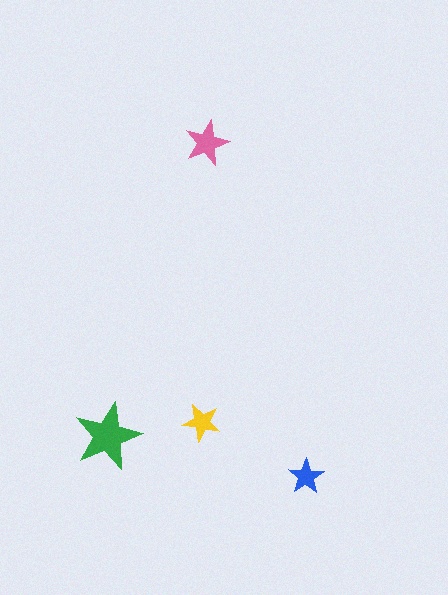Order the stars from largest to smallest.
the green one, the pink one, the yellow one, the blue one.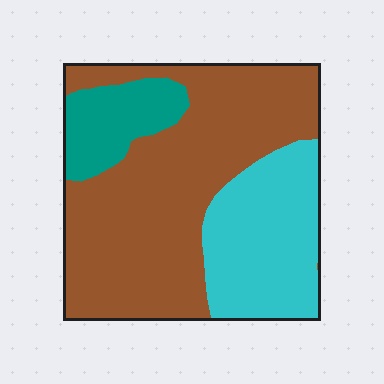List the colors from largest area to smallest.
From largest to smallest: brown, cyan, teal.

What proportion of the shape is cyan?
Cyan takes up about one quarter (1/4) of the shape.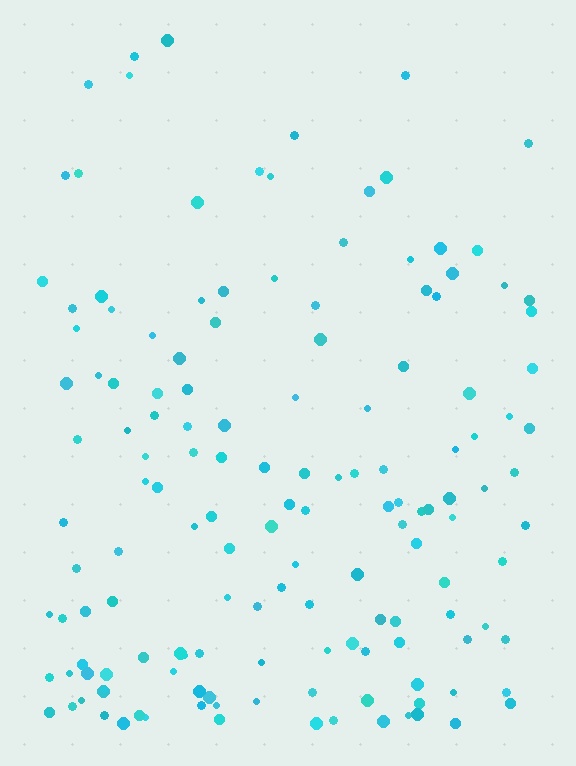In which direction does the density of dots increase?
From top to bottom, with the bottom side densest.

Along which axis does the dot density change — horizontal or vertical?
Vertical.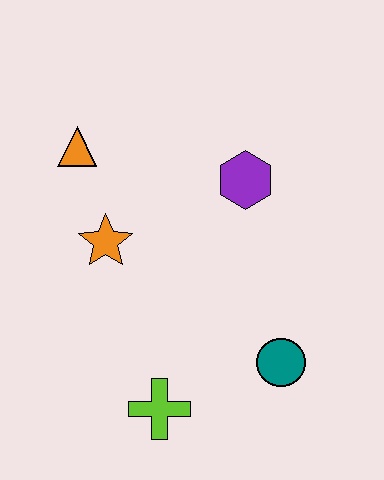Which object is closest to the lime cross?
The teal circle is closest to the lime cross.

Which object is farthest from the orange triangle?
The teal circle is farthest from the orange triangle.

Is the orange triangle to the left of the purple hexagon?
Yes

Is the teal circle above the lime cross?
Yes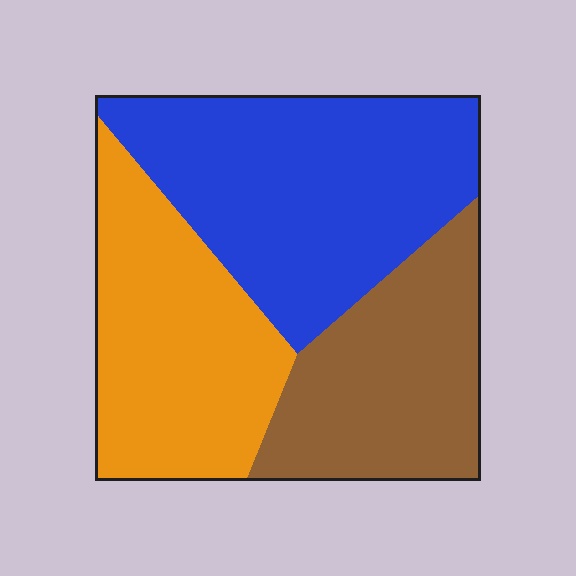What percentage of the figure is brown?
Brown takes up about one quarter (1/4) of the figure.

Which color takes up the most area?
Blue, at roughly 40%.